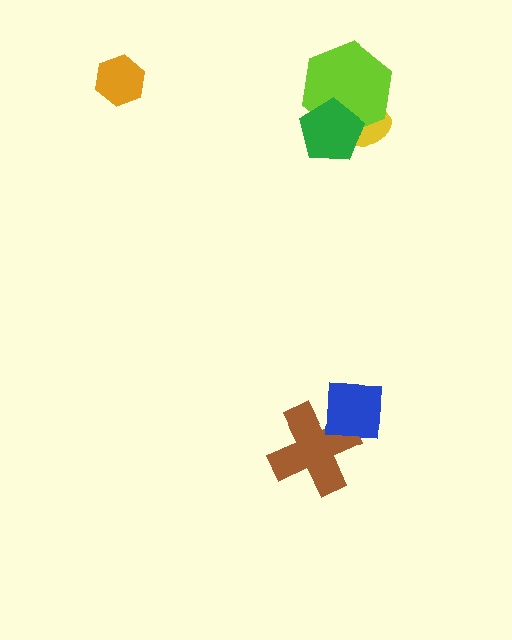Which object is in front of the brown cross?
The blue square is in front of the brown cross.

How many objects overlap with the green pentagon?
2 objects overlap with the green pentagon.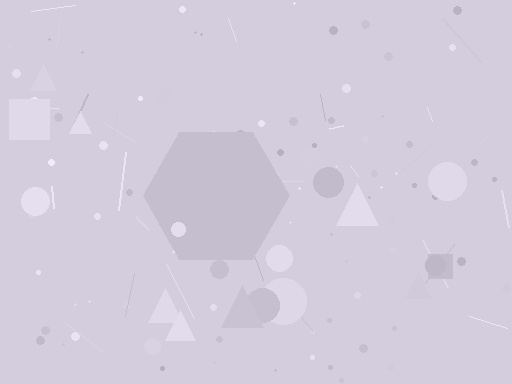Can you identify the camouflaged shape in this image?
The camouflaged shape is a hexagon.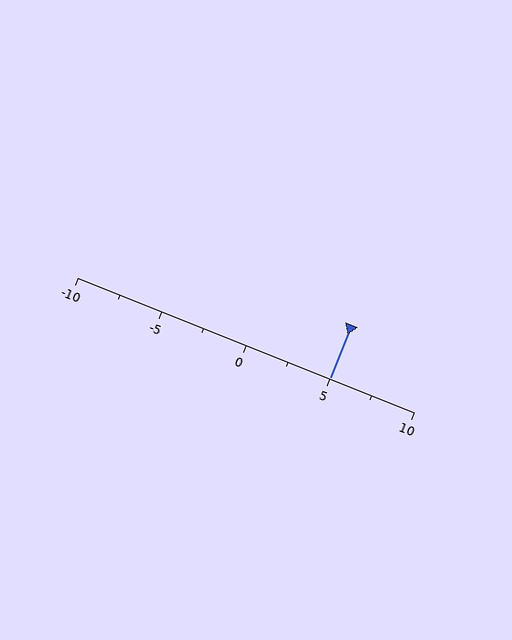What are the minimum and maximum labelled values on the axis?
The axis runs from -10 to 10.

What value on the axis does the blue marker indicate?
The marker indicates approximately 5.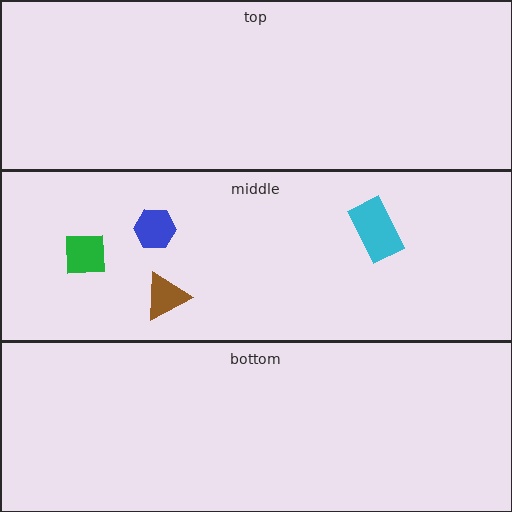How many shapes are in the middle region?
4.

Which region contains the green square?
The middle region.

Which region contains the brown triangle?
The middle region.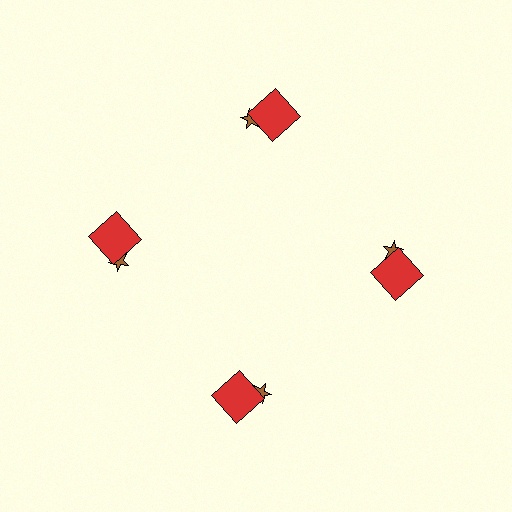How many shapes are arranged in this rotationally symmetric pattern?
There are 8 shapes, arranged in 4 groups of 2.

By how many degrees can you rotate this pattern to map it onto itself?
The pattern maps onto itself every 90 degrees of rotation.